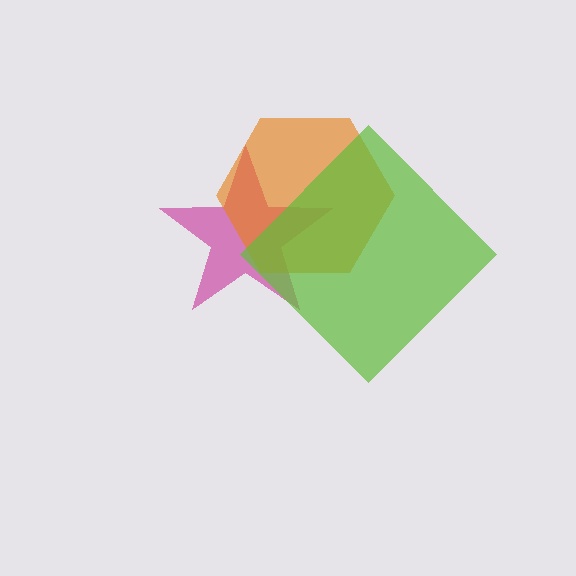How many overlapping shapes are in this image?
There are 3 overlapping shapes in the image.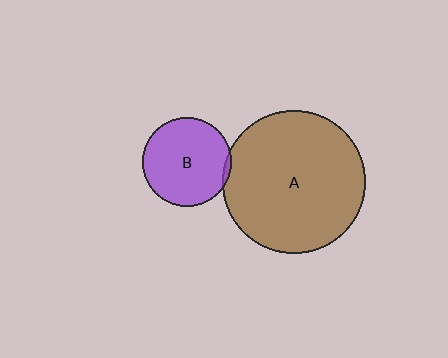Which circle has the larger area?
Circle A (brown).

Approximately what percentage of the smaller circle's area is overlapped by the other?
Approximately 5%.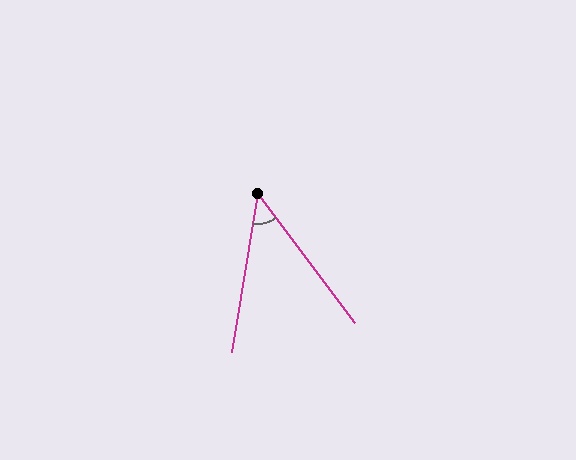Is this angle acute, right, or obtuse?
It is acute.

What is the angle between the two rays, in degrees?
Approximately 46 degrees.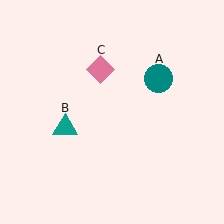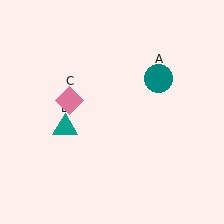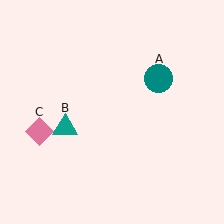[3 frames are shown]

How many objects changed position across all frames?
1 object changed position: pink diamond (object C).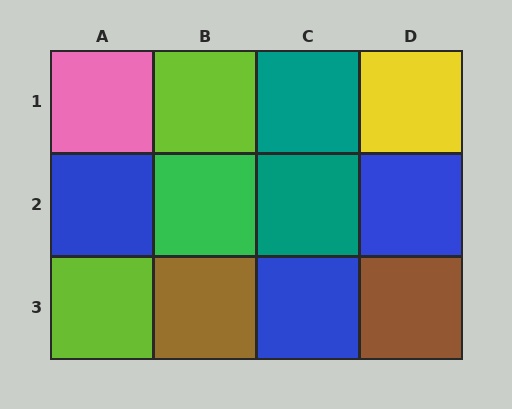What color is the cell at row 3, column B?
Brown.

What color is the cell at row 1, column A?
Pink.